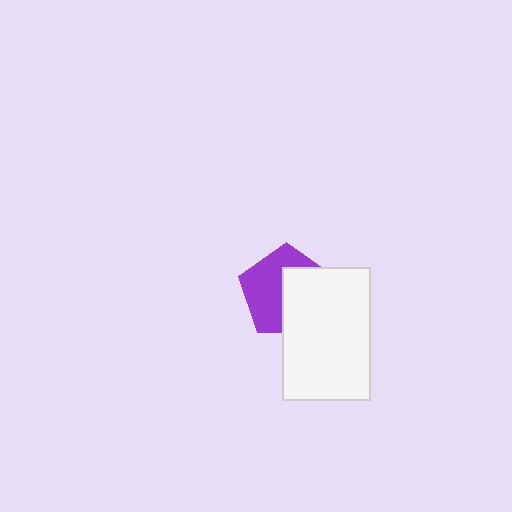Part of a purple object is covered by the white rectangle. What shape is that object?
It is a pentagon.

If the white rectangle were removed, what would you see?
You would see the complete purple pentagon.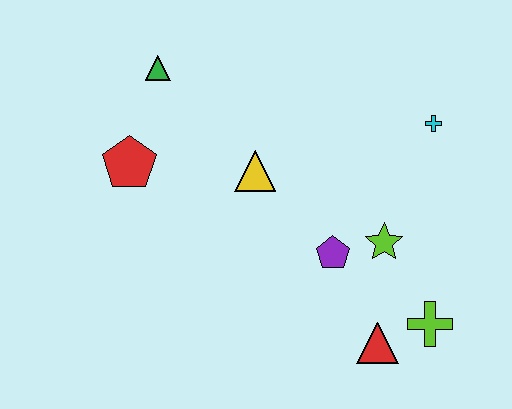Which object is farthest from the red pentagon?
The lime cross is farthest from the red pentagon.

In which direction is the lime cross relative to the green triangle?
The lime cross is to the right of the green triangle.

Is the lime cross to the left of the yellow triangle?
No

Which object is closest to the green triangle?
The red pentagon is closest to the green triangle.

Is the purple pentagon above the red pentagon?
No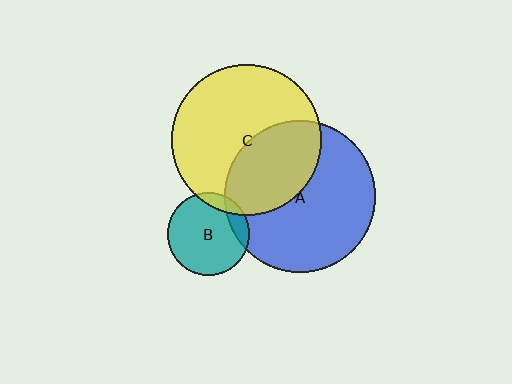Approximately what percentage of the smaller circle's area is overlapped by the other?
Approximately 40%.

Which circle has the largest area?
Circle A (blue).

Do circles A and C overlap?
Yes.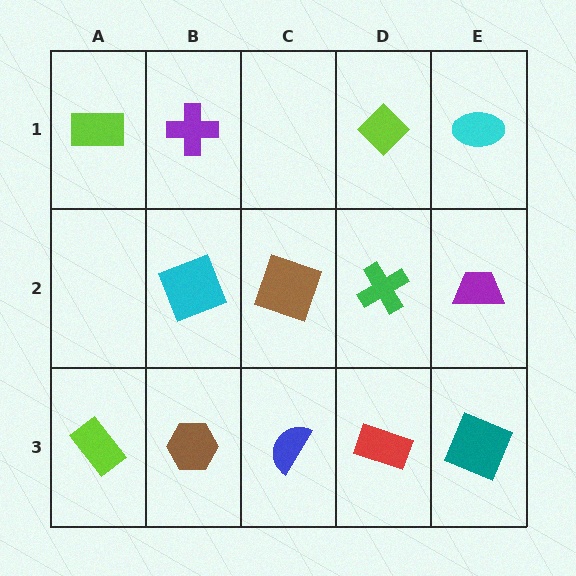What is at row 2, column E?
A purple trapezoid.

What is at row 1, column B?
A purple cross.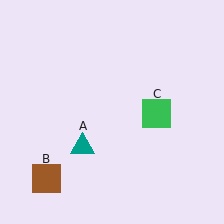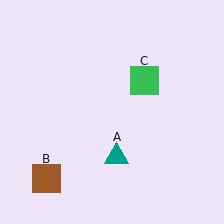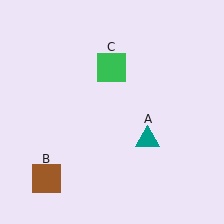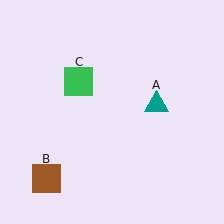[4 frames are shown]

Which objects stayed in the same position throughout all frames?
Brown square (object B) remained stationary.